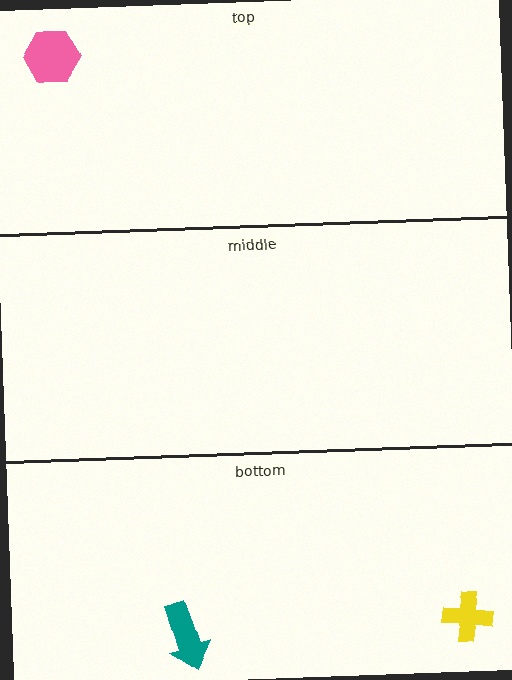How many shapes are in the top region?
1.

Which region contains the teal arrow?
The bottom region.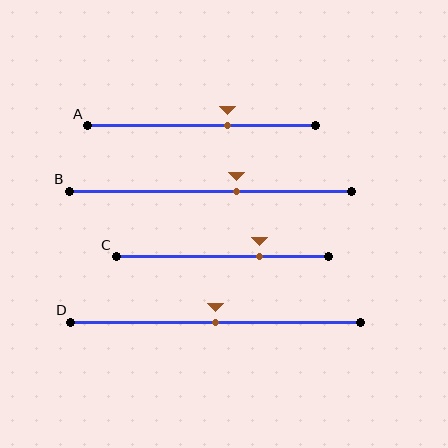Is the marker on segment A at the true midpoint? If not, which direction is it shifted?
No, the marker on segment A is shifted to the right by about 11% of the segment length.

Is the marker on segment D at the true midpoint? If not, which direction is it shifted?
Yes, the marker on segment D is at the true midpoint.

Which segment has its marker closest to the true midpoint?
Segment D has its marker closest to the true midpoint.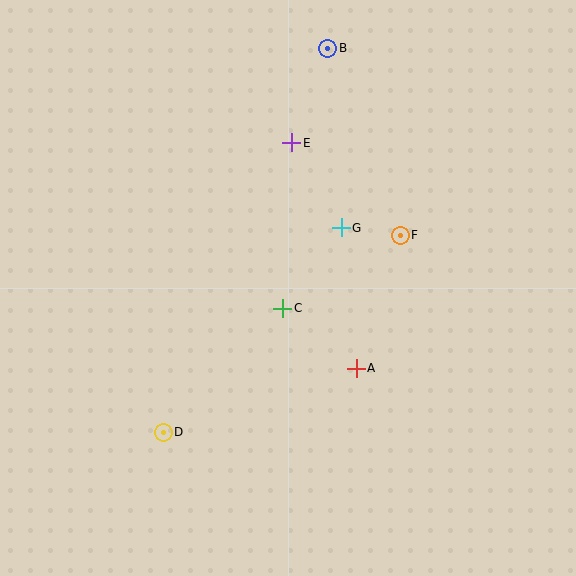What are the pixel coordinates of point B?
Point B is at (328, 48).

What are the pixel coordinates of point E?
Point E is at (292, 143).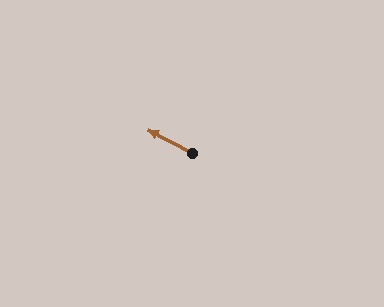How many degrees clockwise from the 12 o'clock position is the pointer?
Approximately 298 degrees.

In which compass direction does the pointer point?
Northwest.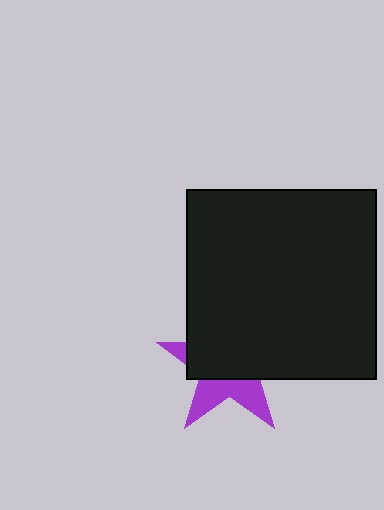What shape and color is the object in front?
The object in front is a black square.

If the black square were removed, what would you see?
You would see the complete purple star.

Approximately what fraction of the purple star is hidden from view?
Roughly 62% of the purple star is hidden behind the black square.